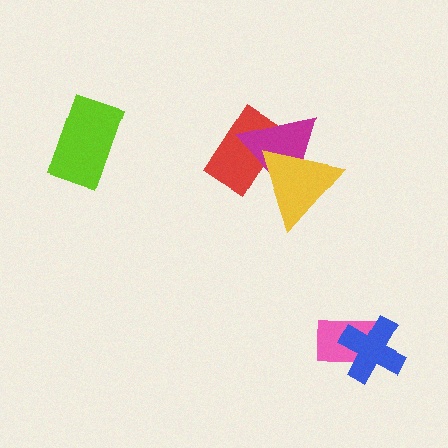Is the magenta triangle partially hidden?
Yes, it is partially covered by another shape.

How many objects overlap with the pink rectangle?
1 object overlaps with the pink rectangle.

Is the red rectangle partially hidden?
Yes, it is partially covered by another shape.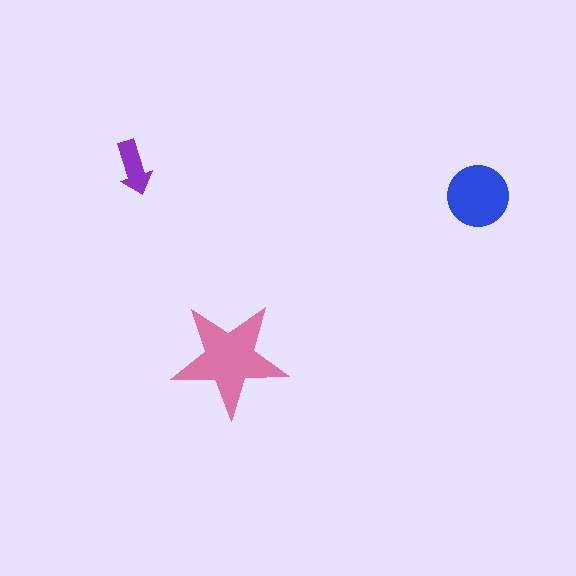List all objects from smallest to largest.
The purple arrow, the blue circle, the pink star.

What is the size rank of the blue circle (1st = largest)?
2nd.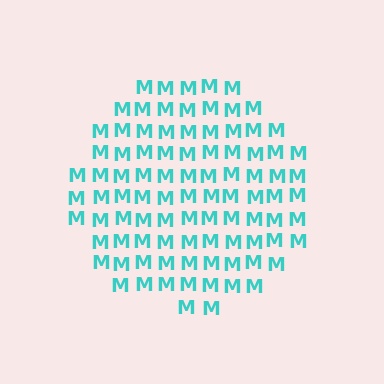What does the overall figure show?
The overall figure shows a circle.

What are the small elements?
The small elements are letter M's.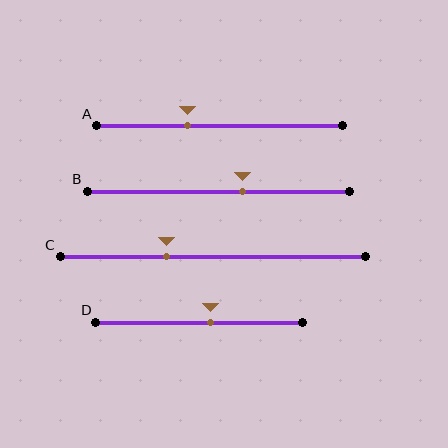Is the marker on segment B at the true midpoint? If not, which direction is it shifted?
No, the marker on segment B is shifted to the right by about 9% of the segment length.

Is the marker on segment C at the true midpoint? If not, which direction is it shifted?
No, the marker on segment C is shifted to the left by about 15% of the segment length.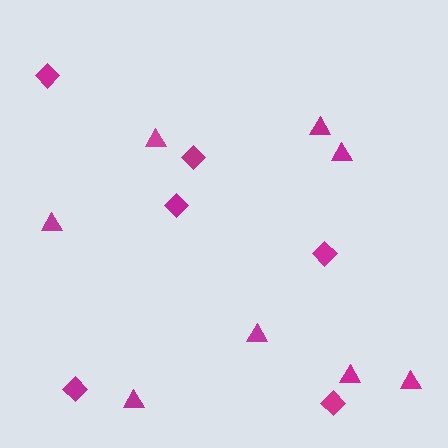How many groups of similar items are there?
There are 2 groups: one group of diamonds (6) and one group of triangles (8).